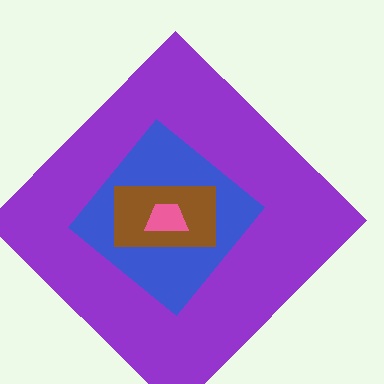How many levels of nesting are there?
4.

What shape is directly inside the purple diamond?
The blue diamond.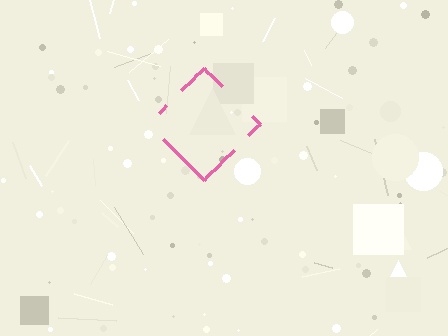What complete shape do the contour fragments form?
The contour fragments form a diamond.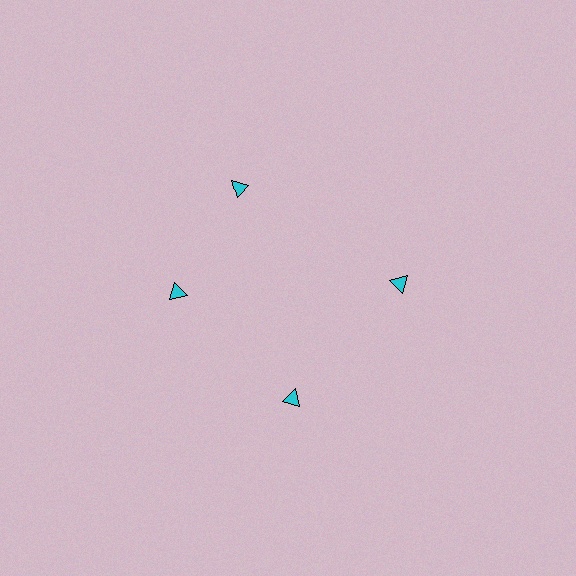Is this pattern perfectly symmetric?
No. The 4 cyan triangles are arranged in a ring, but one element near the 12 o'clock position is rotated out of alignment along the ring, breaking the 4-fold rotational symmetry.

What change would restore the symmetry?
The symmetry would be restored by rotating it back into even spacing with its neighbors so that all 4 triangles sit at equal angles and equal distance from the center.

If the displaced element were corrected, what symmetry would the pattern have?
It would have 4-fold rotational symmetry — the pattern would map onto itself every 90 degrees.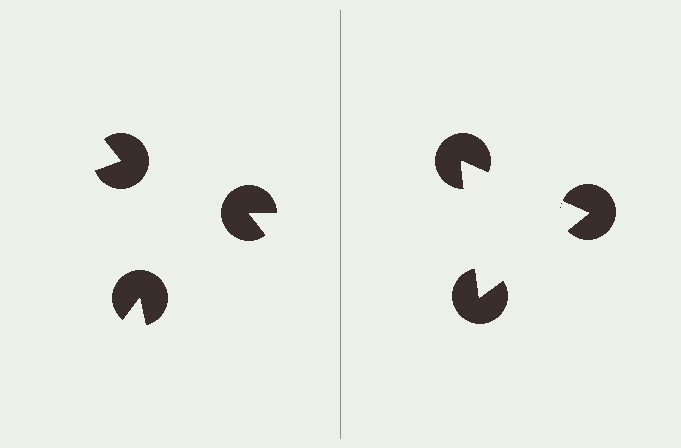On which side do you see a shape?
An illusory triangle appears on the right side. On the left side the wedge cuts are rotated, so no coherent shape forms.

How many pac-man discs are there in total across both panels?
6 — 3 on each side.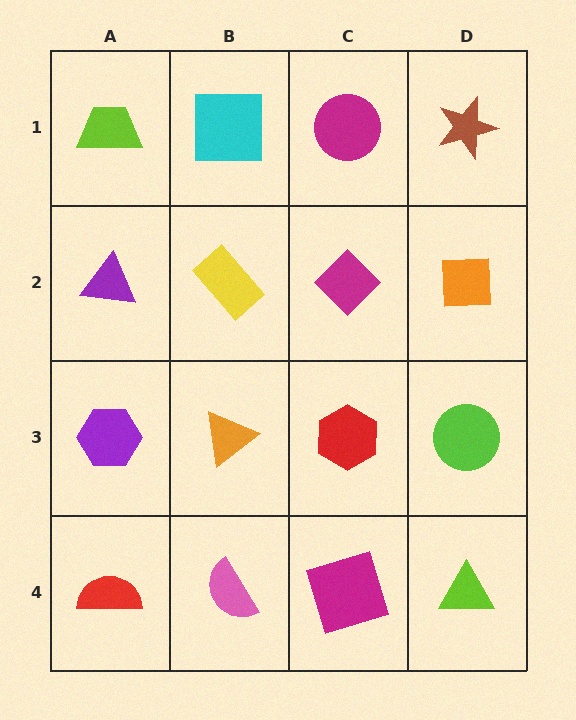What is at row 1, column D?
A brown star.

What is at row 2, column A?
A purple triangle.